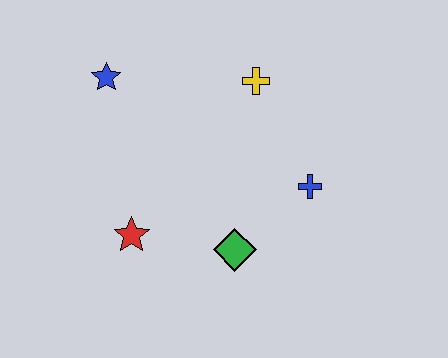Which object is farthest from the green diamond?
The blue star is farthest from the green diamond.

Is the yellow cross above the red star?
Yes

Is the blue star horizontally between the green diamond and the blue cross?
No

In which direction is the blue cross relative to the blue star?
The blue cross is to the right of the blue star.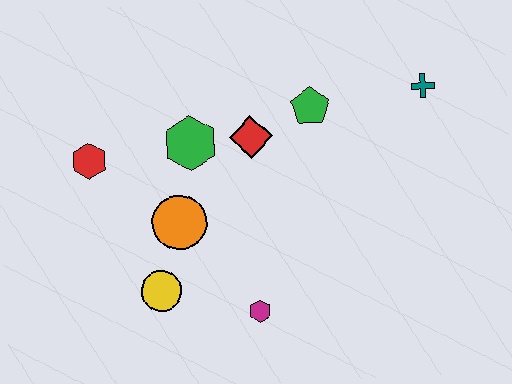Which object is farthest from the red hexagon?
The teal cross is farthest from the red hexagon.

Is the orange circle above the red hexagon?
No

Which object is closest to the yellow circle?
The orange circle is closest to the yellow circle.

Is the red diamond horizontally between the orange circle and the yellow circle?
No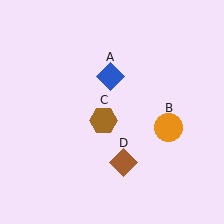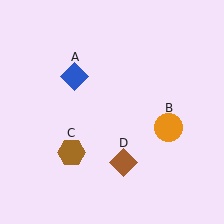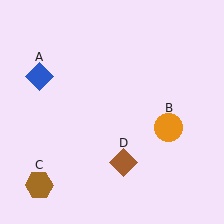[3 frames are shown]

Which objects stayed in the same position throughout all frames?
Orange circle (object B) and brown diamond (object D) remained stationary.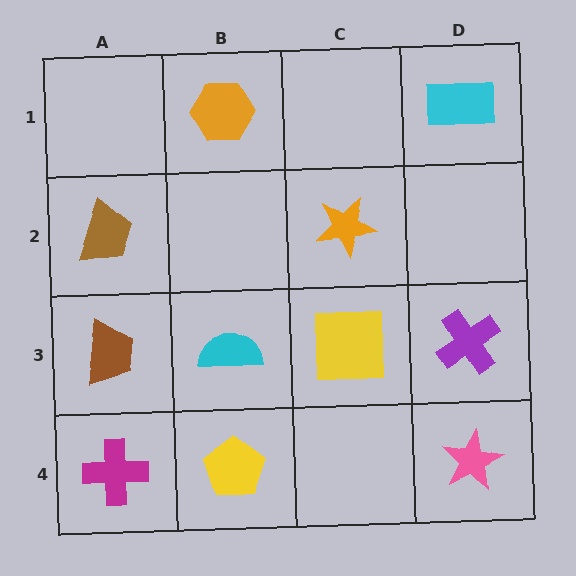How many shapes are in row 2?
2 shapes.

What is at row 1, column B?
An orange hexagon.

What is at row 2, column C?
An orange star.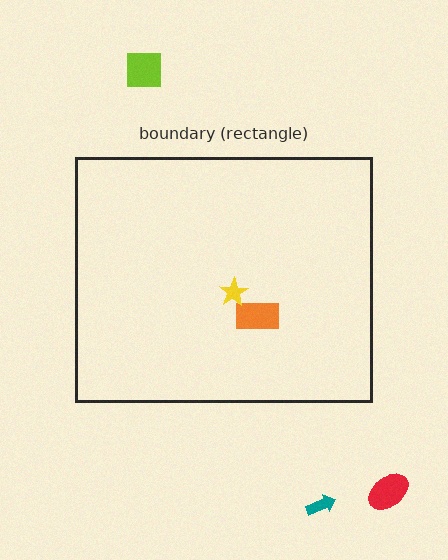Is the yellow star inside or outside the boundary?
Inside.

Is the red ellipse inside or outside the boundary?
Outside.